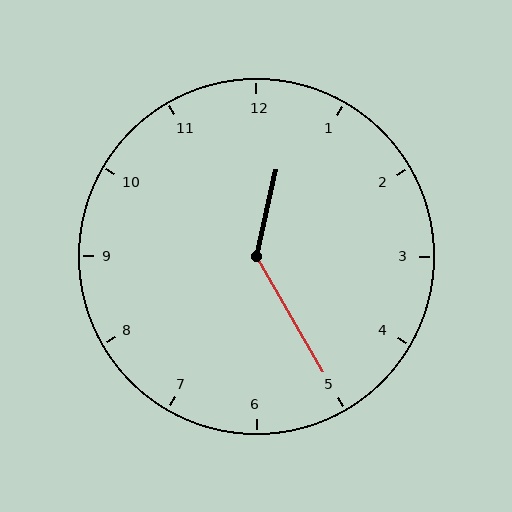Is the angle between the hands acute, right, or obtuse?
It is obtuse.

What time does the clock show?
12:25.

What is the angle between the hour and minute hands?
Approximately 138 degrees.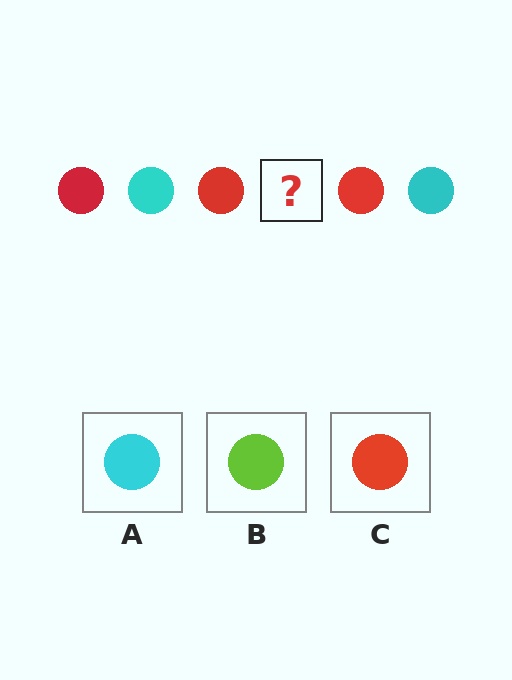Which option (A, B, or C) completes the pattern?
A.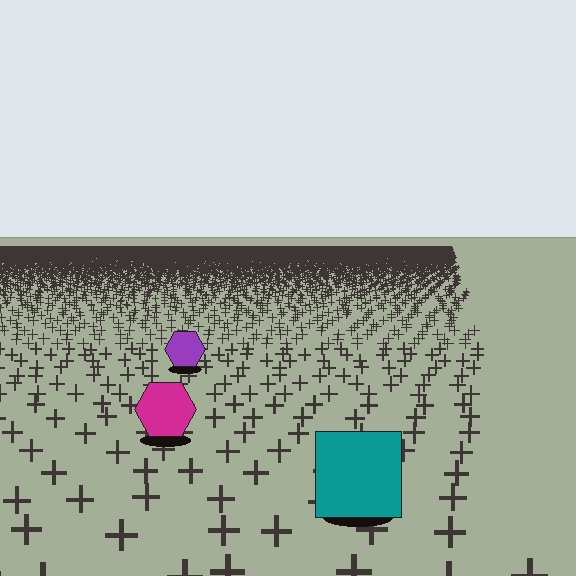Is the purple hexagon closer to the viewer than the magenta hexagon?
No. The magenta hexagon is closer — you can tell from the texture gradient: the ground texture is coarser near it.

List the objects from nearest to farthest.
From nearest to farthest: the teal square, the magenta hexagon, the purple hexagon.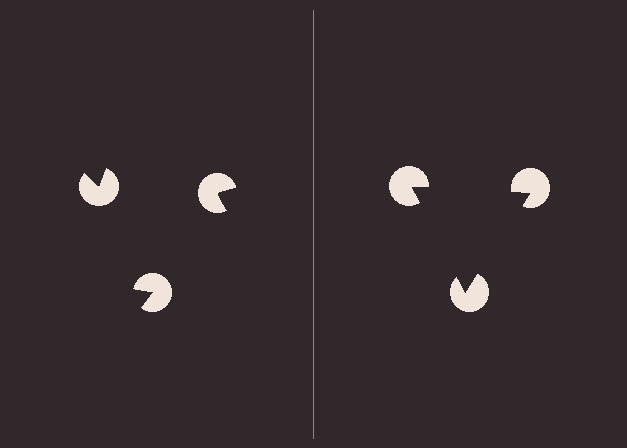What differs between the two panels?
The pac-man discs are positioned identically on both sides; only the wedge orientations differ. On the right they align to a triangle; on the left they are misaligned.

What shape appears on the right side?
An illusory triangle.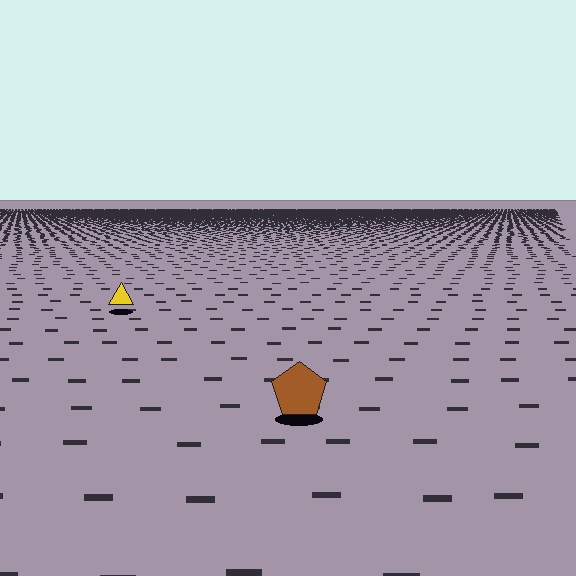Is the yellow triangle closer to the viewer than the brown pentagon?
No. The brown pentagon is closer — you can tell from the texture gradient: the ground texture is coarser near it.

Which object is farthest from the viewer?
The yellow triangle is farthest from the viewer. It appears smaller and the ground texture around it is denser.